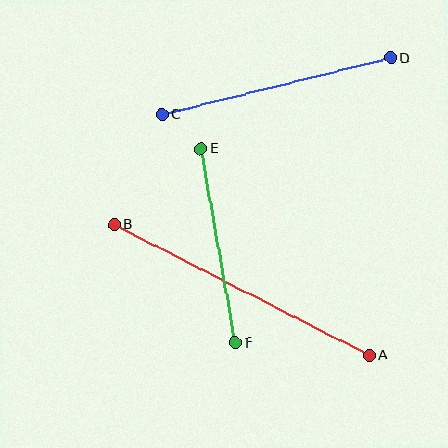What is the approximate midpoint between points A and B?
The midpoint is at approximately (242, 290) pixels.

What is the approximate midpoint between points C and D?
The midpoint is at approximately (276, 86) pixels.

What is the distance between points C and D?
The distance is approximately 236 pixels.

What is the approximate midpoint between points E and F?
The midpoint is at approximately (218, 246) pixels.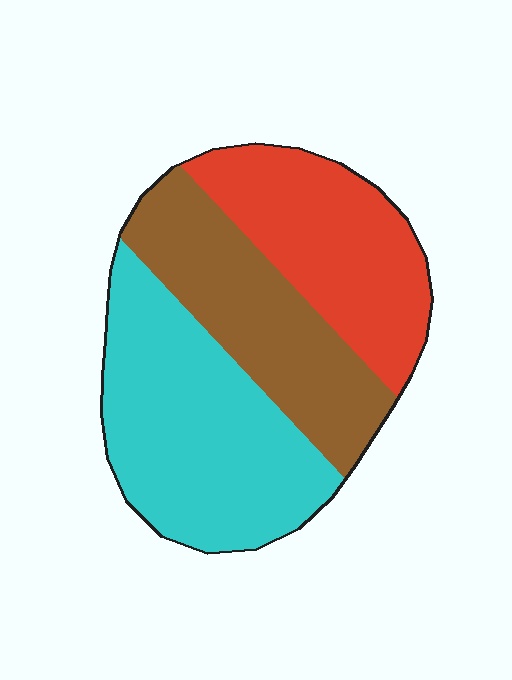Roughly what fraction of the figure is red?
Red takes up about one third (1/3) of the figure.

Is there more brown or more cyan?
Cyan.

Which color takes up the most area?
Cyan, at roughly 40%.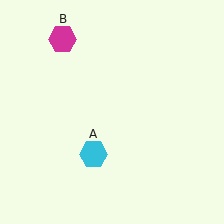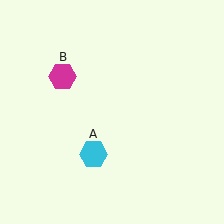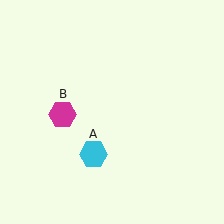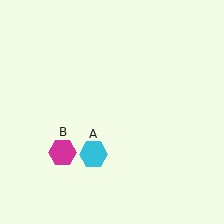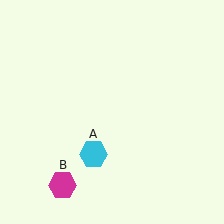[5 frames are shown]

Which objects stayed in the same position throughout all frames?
Cyan hexagon (object A) remained stationary.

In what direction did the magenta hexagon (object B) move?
The magenta hexagon (object B) moved down.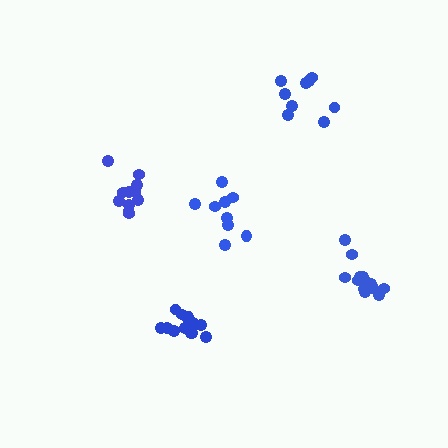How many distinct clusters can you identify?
There are 5 distinct clusters.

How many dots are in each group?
Group 1: 13 dots, Group 2: 13 dots, Group 3: 11 dots, Group 4: 9 dots, Group 5: 9 dots (55 total).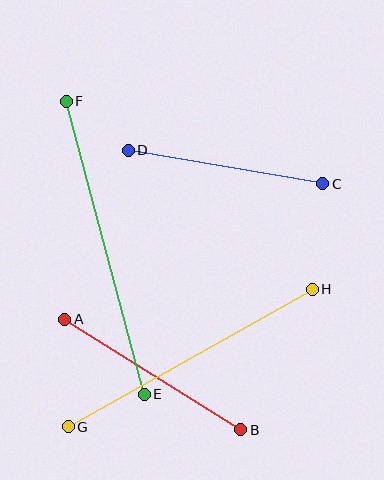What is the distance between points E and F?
The distance is approximately 303 pixels.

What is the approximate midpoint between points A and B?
The midpoint is at approximately (153, 374) pixels.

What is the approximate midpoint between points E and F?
The midpoint is at approximately (105, 248) pixels.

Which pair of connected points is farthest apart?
Points E and F are farthest apart.